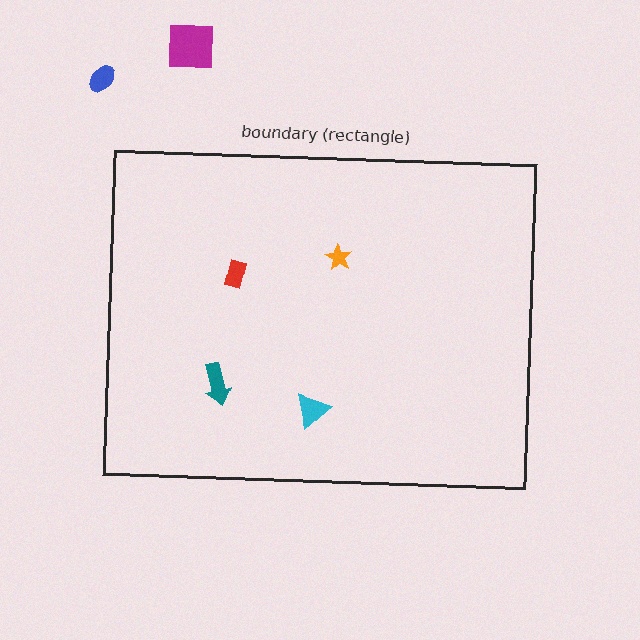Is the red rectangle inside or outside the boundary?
Inside.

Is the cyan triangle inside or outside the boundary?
Inside.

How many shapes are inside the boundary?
4 inside, 2 outside.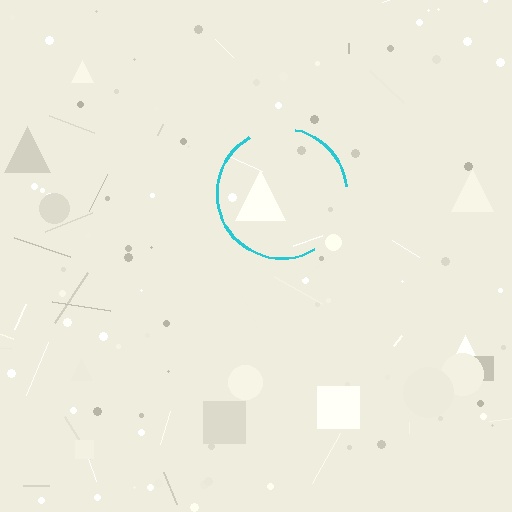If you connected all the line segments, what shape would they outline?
They would outline a circle.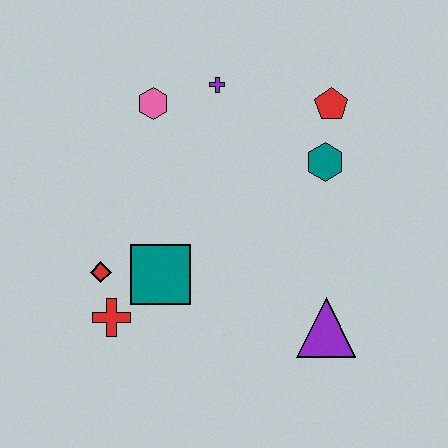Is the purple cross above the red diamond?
Yes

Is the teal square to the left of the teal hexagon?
Yes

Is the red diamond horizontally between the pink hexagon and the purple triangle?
No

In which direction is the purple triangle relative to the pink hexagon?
The purple triangle is below the pink hexagon.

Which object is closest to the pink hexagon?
The purple cross is closest to the pink hexagon.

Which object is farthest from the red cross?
The red pentagon is farthest from the red cross.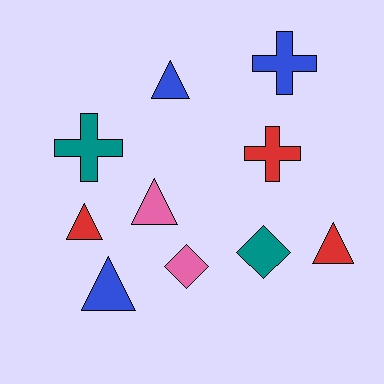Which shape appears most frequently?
Triangle, with 5 objects.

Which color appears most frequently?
Blue, with 3 objects.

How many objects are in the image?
There are 10 objects.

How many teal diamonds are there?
There is 1 teal diamond.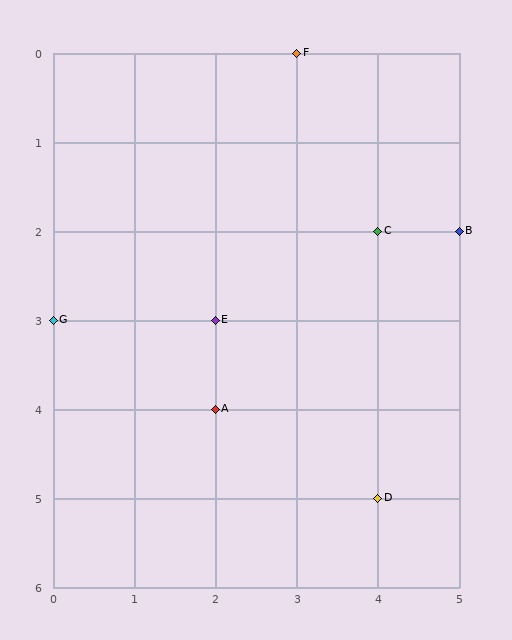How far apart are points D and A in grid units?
Points D and A are 2 columns and 1 row apart (about 2.2 grid units diagonally).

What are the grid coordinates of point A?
Point A is at grid coordinates (2, 4).